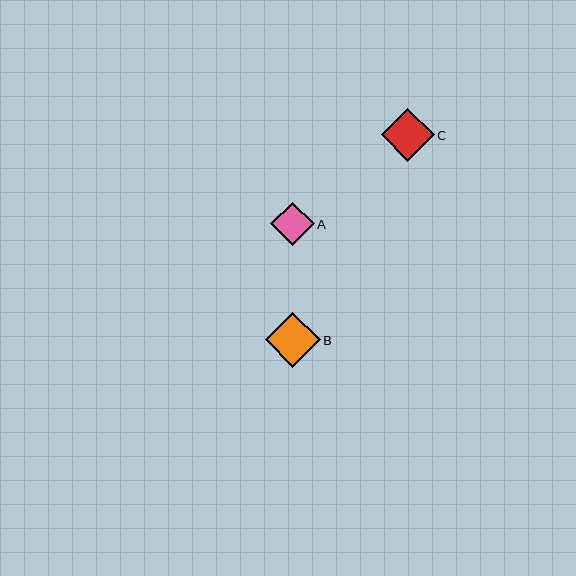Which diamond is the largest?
Diamond B is the largest with a size of approximately 55 pixels.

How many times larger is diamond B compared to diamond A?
Diamond B is approximately 1.3 times the size of diamond A.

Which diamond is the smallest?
Diamond A is the smallest with a size of approximately 43 pixels.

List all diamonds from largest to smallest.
From largest to smallest: B, C, A.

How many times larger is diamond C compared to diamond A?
Diamond C is approximately 1.2 times the size of diamond A.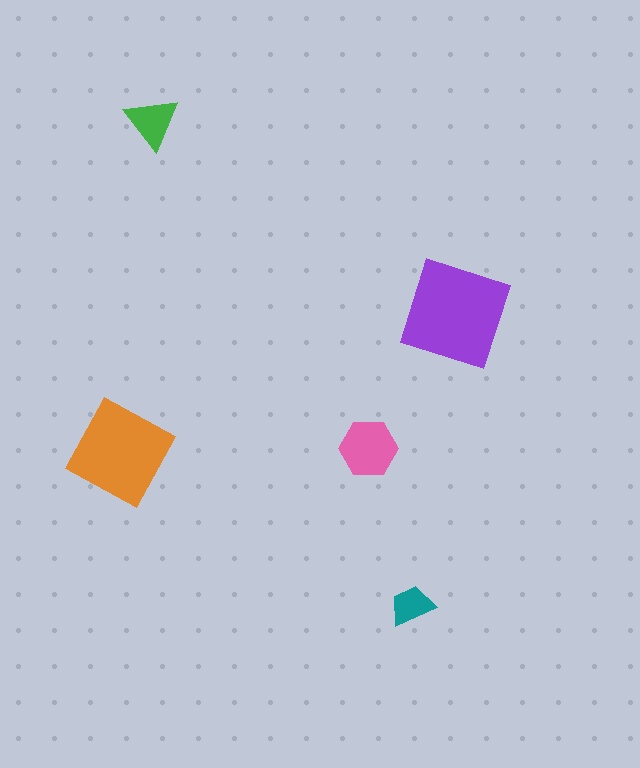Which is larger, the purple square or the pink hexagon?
The purple square.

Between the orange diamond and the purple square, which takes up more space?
The purple square.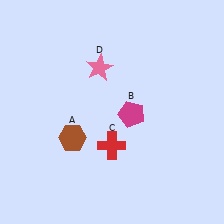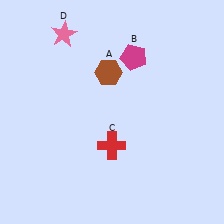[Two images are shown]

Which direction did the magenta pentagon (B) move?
The magenta pentagon (B) moved up.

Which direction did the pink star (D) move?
The pink star (D) moved left.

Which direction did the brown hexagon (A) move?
The brown hexagon (A) moved up.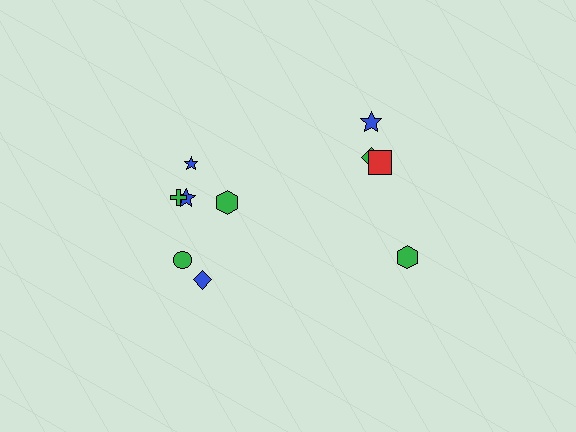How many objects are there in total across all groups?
There are 10 objects.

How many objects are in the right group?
There are 4 objects.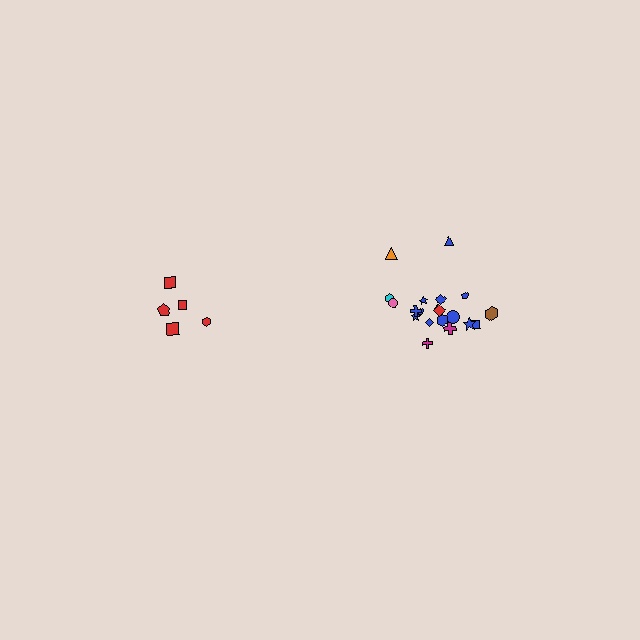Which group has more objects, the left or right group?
The right group.